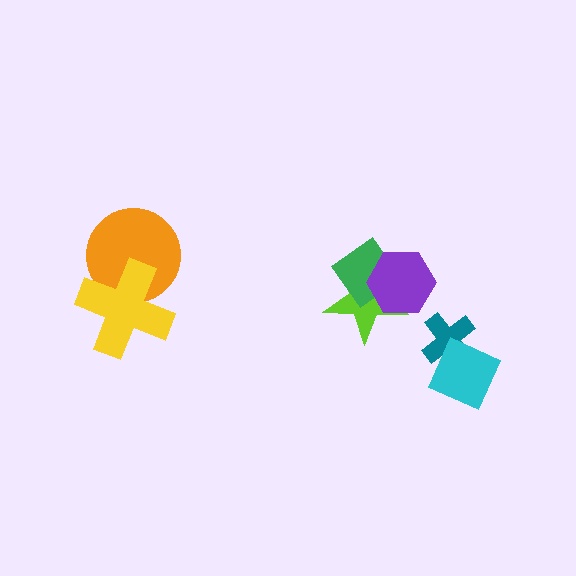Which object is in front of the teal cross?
The cyan diamond is in front of the teal cross.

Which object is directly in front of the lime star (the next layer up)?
The green diamond is directly in front of the lime star.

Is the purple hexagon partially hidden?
No, no other shape covers it.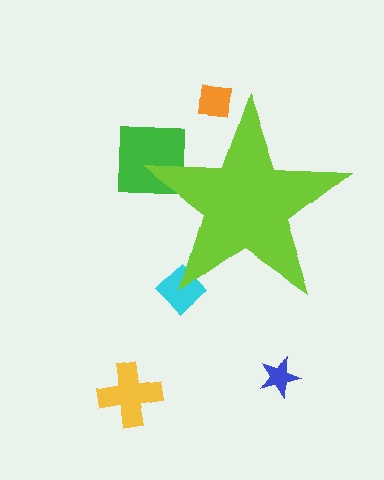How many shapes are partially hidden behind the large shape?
3 shapes are partially hidden.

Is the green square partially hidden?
Yes, the green square is partially hidden behind the lime star.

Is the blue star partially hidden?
No, the blue star is fully visible.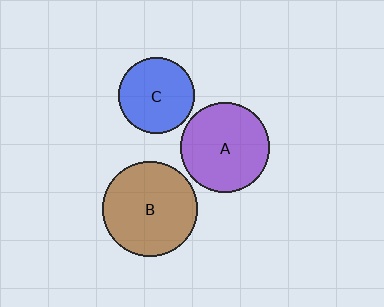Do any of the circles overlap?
No, none of the circles overlap.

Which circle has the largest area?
Circle B (brown).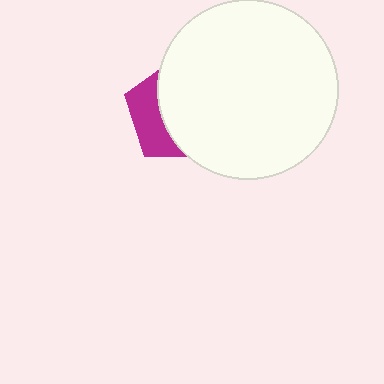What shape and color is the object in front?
The object in front is a white circle.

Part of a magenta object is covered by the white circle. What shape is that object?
It is a pentagon.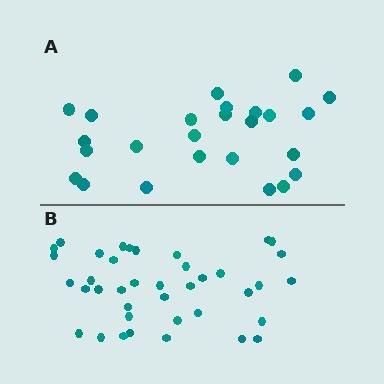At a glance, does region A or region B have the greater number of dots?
Region B (the bottom region) has more dots.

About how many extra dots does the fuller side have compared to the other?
Region B has approximately 15 more dots than region A.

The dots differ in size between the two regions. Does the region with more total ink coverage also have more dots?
No. Region A has more total ink coverage because its dots are larger, but region B actually contains more individual dots. Total area can be misleading — the number of items is what matters here.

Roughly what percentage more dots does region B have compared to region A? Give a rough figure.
About 55% more.